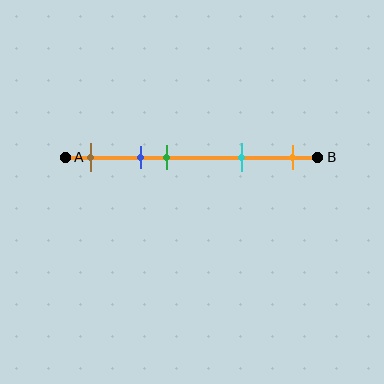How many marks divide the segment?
There are 5 marks dividing the segment.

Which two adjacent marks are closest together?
The blue and green marks are the closest adjacent pair.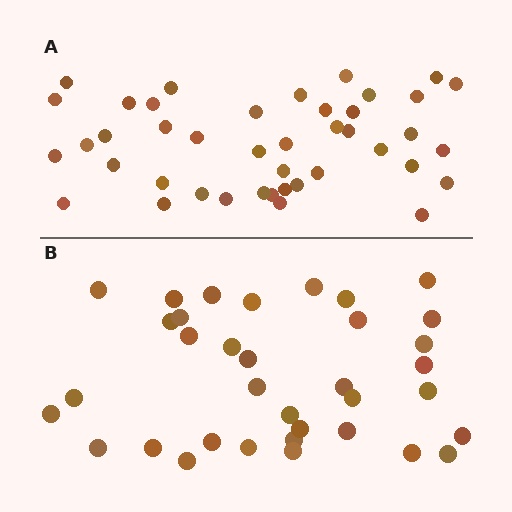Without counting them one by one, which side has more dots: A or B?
Region A (the top region) has more dots.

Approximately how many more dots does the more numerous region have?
Region A has roughly 8 or so more dots than region B.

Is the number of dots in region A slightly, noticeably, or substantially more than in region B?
Region A has only slightly more — the two regions are fairly close. The ratio is roughly 1.2 to 1.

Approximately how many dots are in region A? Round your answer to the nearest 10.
About 40 dots. (The exact count is 42, which rounds to 40.)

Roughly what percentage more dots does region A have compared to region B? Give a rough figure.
About 20% more.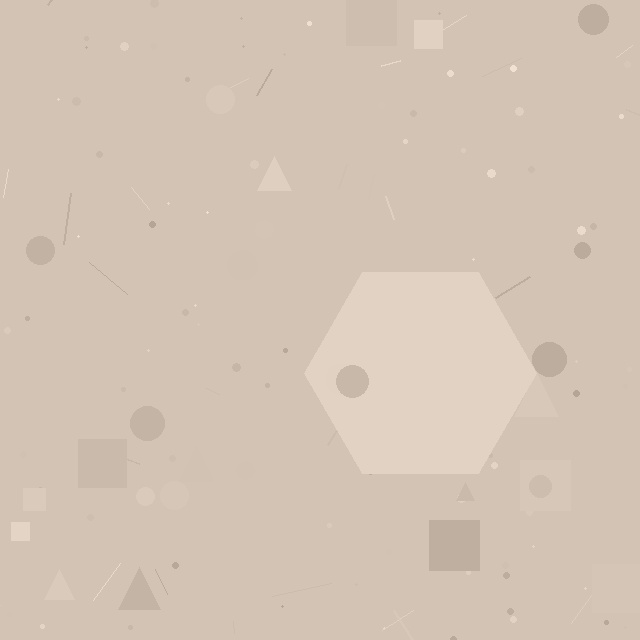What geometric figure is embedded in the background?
A hexagon is embedded in the background.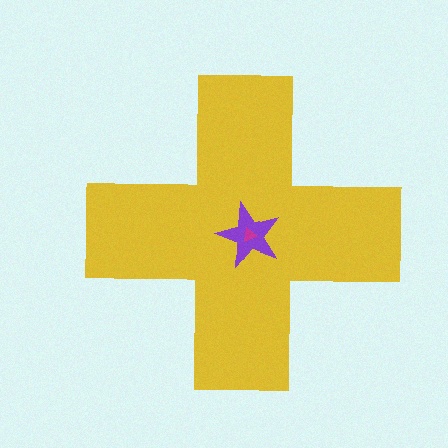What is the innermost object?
The magenta triangle.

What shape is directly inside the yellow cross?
The purple star.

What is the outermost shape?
The yellow cross.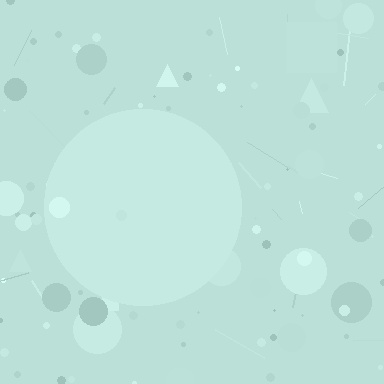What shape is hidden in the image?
A circle is hidden in the image.